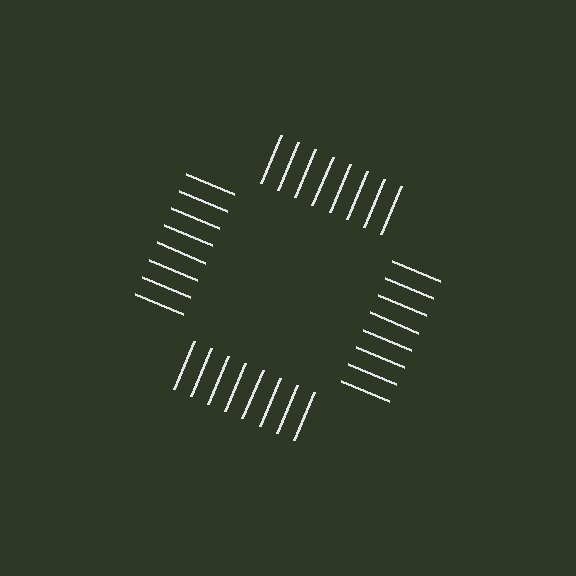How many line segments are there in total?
32 — 8 along each of the 4 edges.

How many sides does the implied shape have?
4 sides — the line-ends trace a square.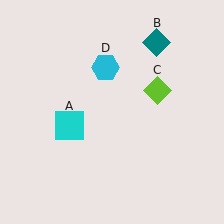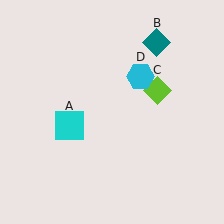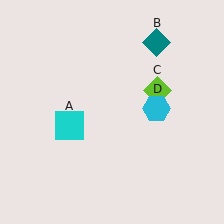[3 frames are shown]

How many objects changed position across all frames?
1 object changed position: cyan hexagon (object D).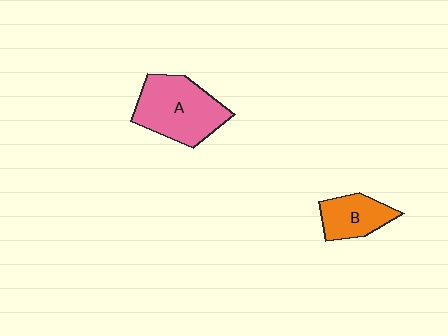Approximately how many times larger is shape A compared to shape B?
Approximately 1.8 times.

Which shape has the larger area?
Shape A (pink).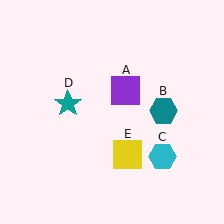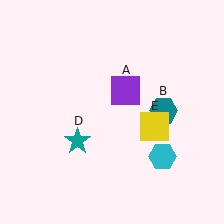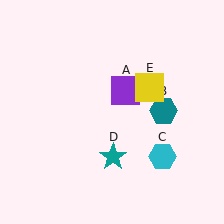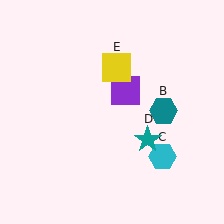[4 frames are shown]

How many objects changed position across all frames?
2 objects changed position: teal star (object D), yellow square (object E).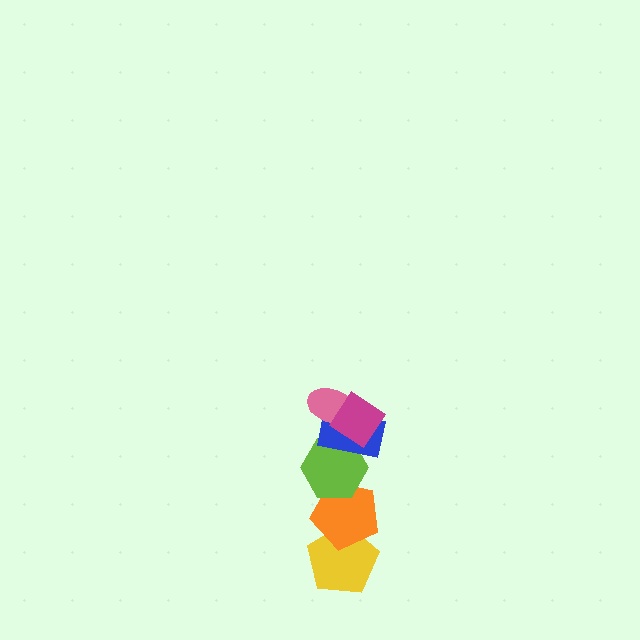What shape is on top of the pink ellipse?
The magenta diamond is on top of the pink ellipse.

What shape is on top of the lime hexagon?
The blue rectangle is on top of the lime hexagon.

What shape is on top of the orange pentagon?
The lime hexagon is on top of the orange pentagon.